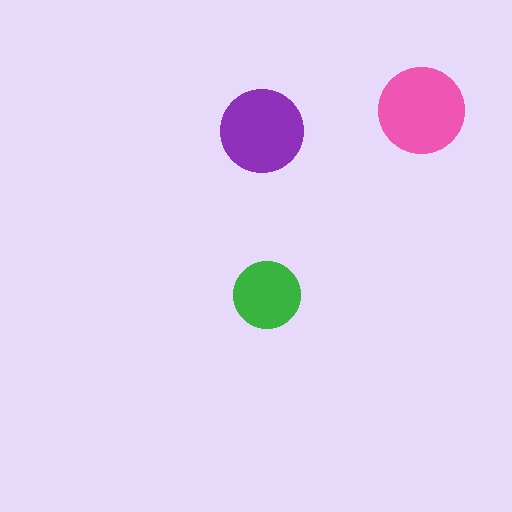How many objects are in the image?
There are 3 objects in the image.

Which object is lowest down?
The green circle is bottommost.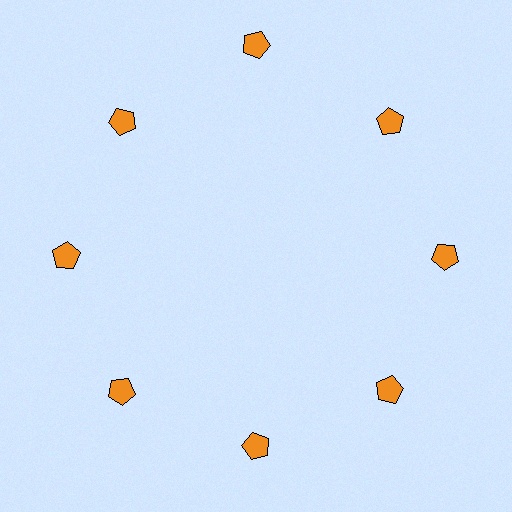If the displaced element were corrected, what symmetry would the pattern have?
It would have 8-fold rotational symmetry — the pattern would map onto itself every 45 degrees.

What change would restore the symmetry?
The symmetry would be restored by moving it inward, back onto the ring so that all 8 pentagons sit at equal angles and equal distance from the center.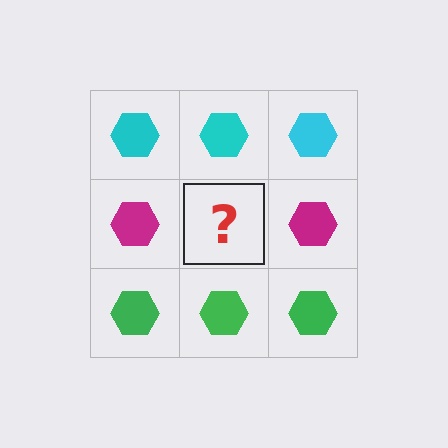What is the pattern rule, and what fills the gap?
The rule is that each row has a consistent color. The gap should be filled with a magenta hexagon.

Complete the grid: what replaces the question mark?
The question mark should be replaced with a magenta hexagon.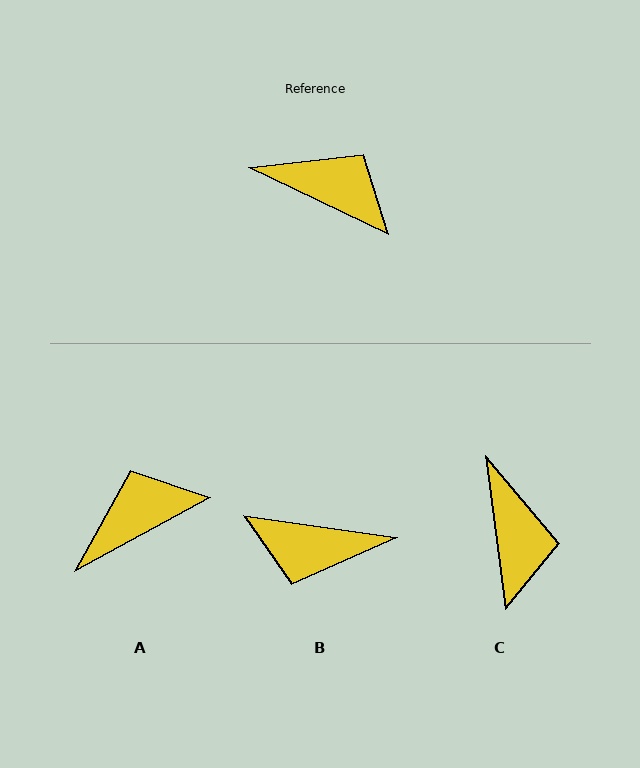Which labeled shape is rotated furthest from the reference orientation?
B, about 163 degrees away.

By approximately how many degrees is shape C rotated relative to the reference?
Approximately 57 degrees clockwise.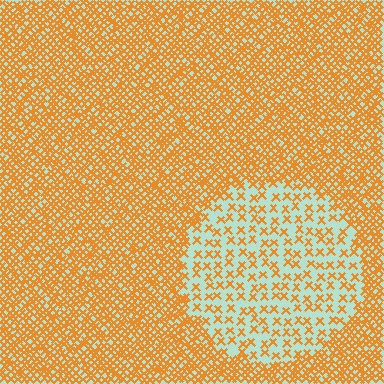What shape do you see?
I see a circle.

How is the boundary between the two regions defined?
The boundary is defined by a change in element density (approximately 2.8x ratio). All elements are the same color, size, and shape.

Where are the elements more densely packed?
The elements are more densely packed outside the circle boundary.